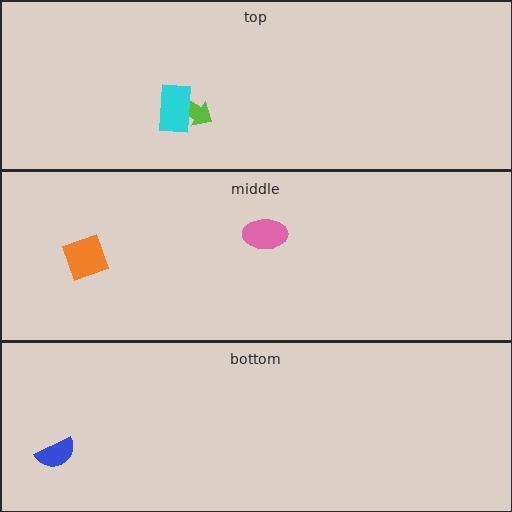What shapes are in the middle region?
The orange diamond, the pink ellipse.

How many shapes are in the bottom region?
1.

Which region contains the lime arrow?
The top region.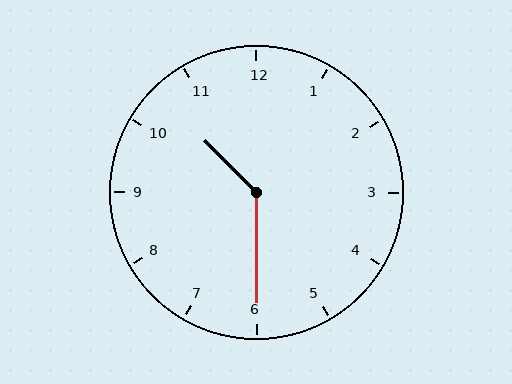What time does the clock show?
10:30.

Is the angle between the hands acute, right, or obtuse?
It is obtuse.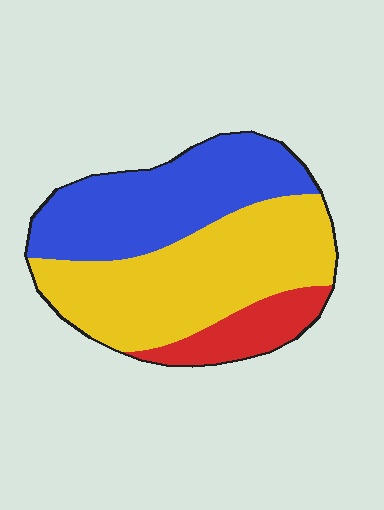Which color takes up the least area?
Red, at roughly 15%.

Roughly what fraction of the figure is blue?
Blue covers around 40% of the figure.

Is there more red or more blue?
Blue.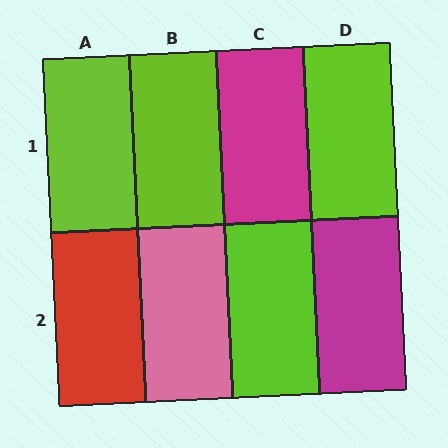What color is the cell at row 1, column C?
Magenta.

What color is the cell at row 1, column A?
Lime.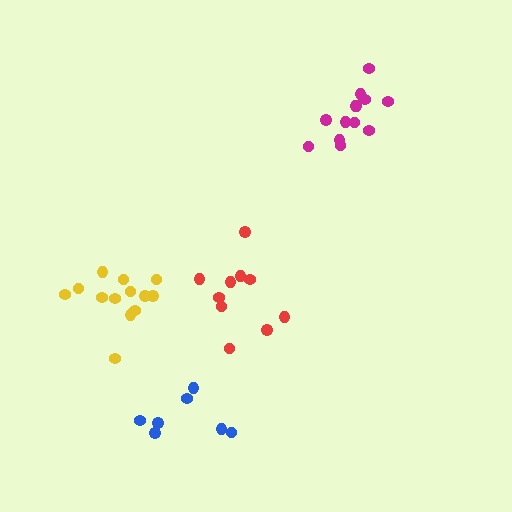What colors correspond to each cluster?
The clusters are colored: red, yellow, blue, magenta.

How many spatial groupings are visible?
There are 4 spatial groupings.